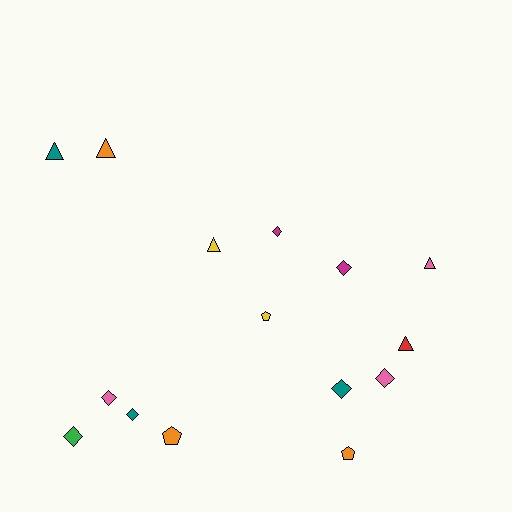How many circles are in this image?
There are no circles.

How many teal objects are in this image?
There are 3 teal objects.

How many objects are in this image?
There are 15 objects.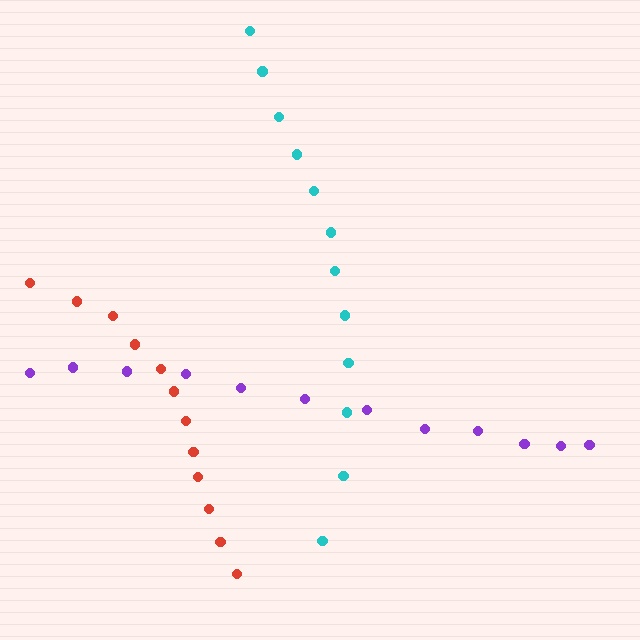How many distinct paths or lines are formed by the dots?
There are 3 distinct paths.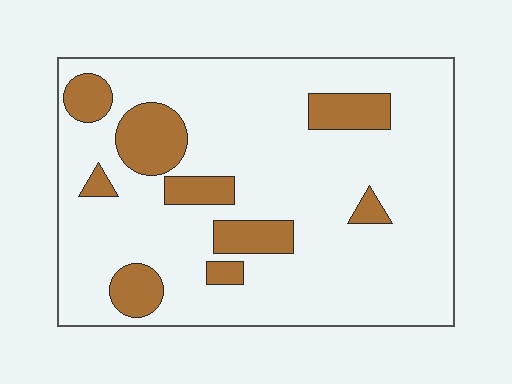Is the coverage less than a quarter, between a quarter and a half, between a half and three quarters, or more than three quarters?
Less than a quarter.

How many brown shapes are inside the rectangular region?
9.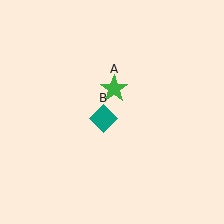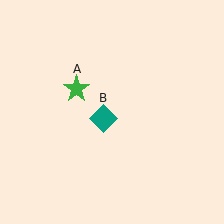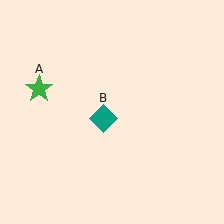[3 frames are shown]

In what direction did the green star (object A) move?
The green star (object A) moved left.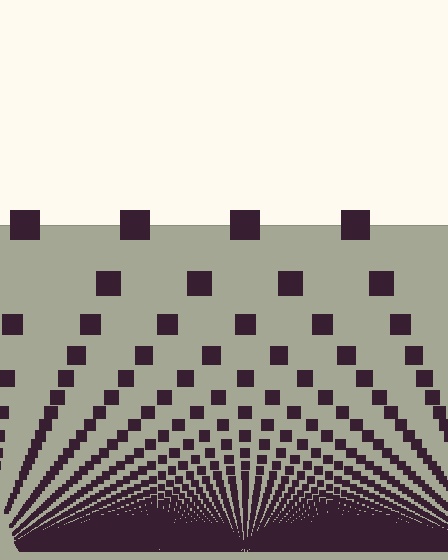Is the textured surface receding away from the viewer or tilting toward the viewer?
The surface appears to tilt toward the viewer. Texture elements get larger and sparser toward the top.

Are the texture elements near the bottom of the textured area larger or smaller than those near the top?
Smaller. The gradient is inverted — elements near the bottom are smaller and denser.